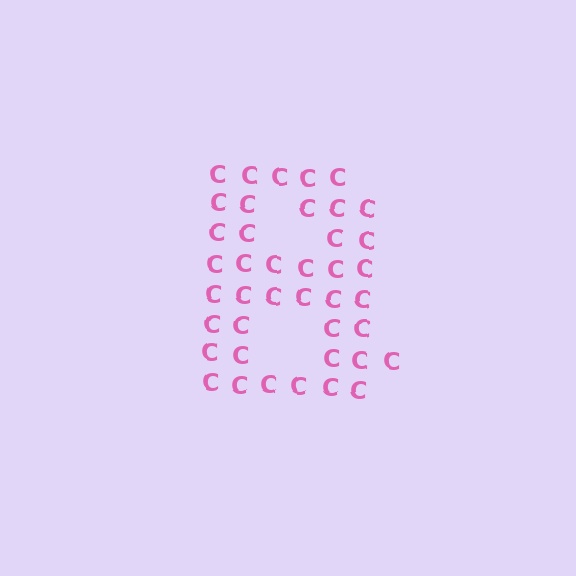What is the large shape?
The large shape is the letter B.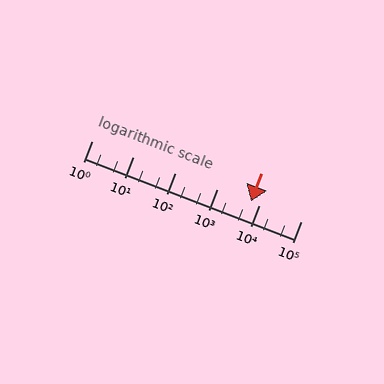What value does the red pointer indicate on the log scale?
The pointer indicates approximately 6300.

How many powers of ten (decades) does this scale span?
The scale spans 5 decades, from 1 to 100000.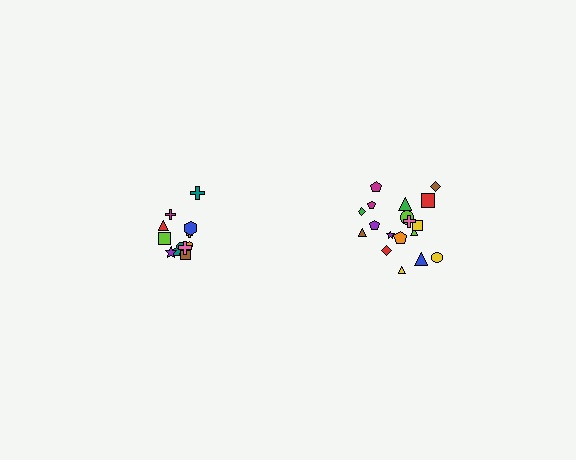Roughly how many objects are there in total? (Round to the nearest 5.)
Roughly 30 objects in total.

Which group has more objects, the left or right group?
The right group.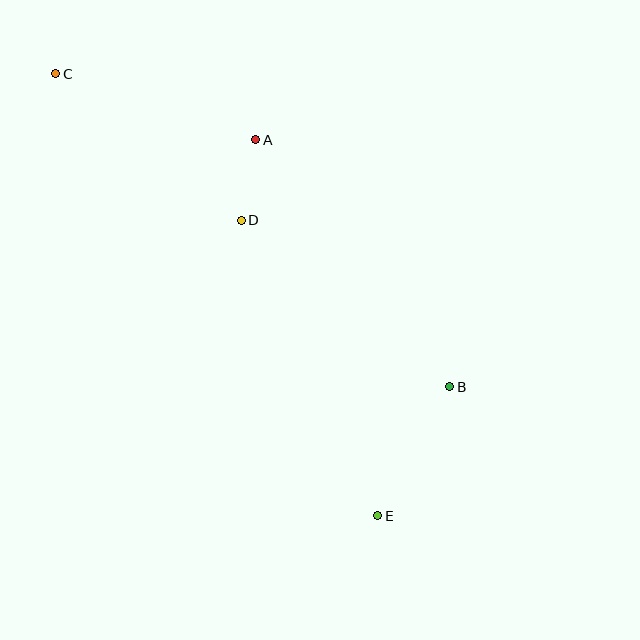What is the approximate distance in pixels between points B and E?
The distance between B and E is approximately 148 pixels.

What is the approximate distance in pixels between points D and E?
The distance between D and E is approximately 326 pixels.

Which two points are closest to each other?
Points A and D are closest to each other.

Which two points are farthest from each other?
Points C and E are farthest from each other.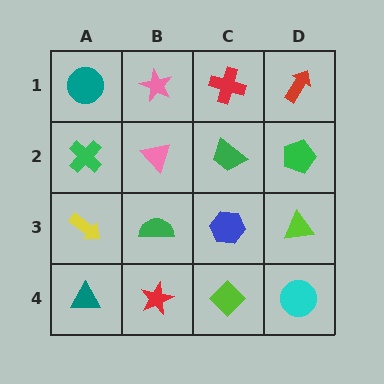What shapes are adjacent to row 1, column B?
A pink triangle (row 2, column B), a teal circle (row 1, column A), a red cross (row 1, column C).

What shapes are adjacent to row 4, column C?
A blue hexagon (row 3, column C), a red star (row 4, column B), a cyan circle (row 4, column D).